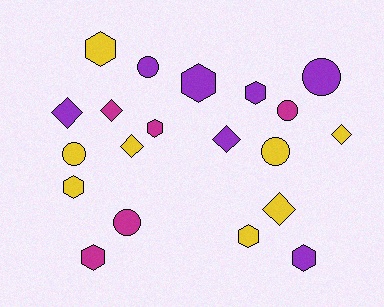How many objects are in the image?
There are 20 objects.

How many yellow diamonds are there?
There are 3 yellow diamonds.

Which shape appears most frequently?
Hexagon, with 8 objects.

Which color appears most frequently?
Yellow, with 8 objects.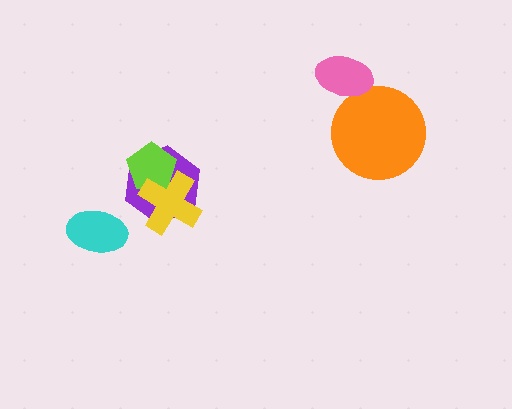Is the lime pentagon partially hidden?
Yes, it is partially covered by another shape.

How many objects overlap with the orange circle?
1 object overlaps with the orange circle.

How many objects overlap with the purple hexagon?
2 objects overlap with the purple hexagon.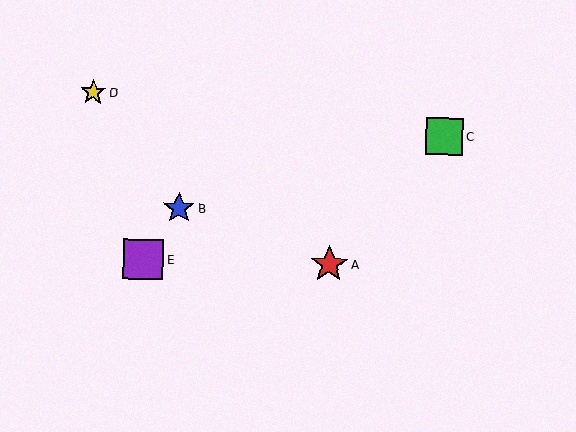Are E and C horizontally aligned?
No, E is at y≈259 and C is at y≈137.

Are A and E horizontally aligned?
Yes, both are at y≈264.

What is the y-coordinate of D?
Object D is at y≈92.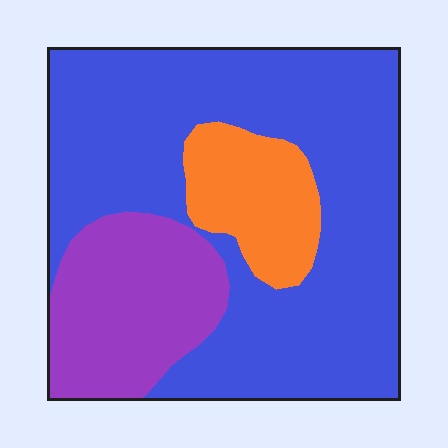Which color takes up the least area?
Orange, at roughly 15%.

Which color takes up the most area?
Blue, at roughly 65%.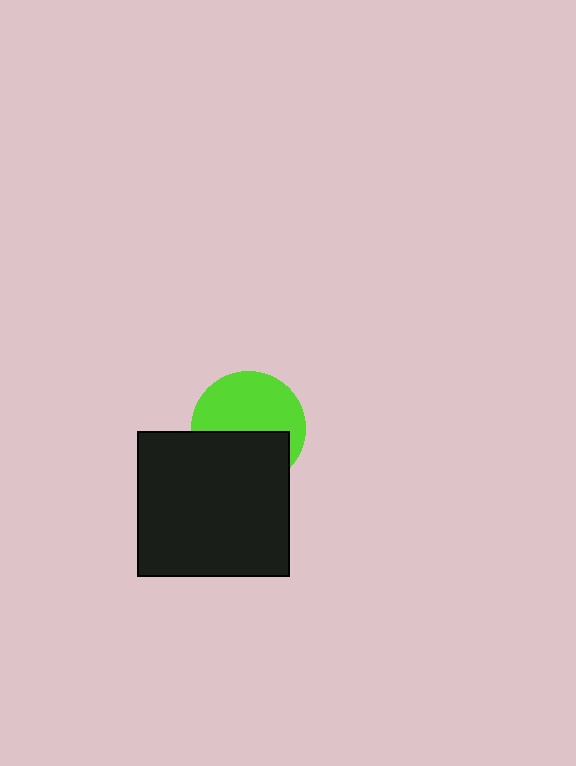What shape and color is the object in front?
The object in front is a black rectangle.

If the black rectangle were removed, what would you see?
You would see the complete lime circle.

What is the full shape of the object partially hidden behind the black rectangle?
The partially hidden object is a lime circle.